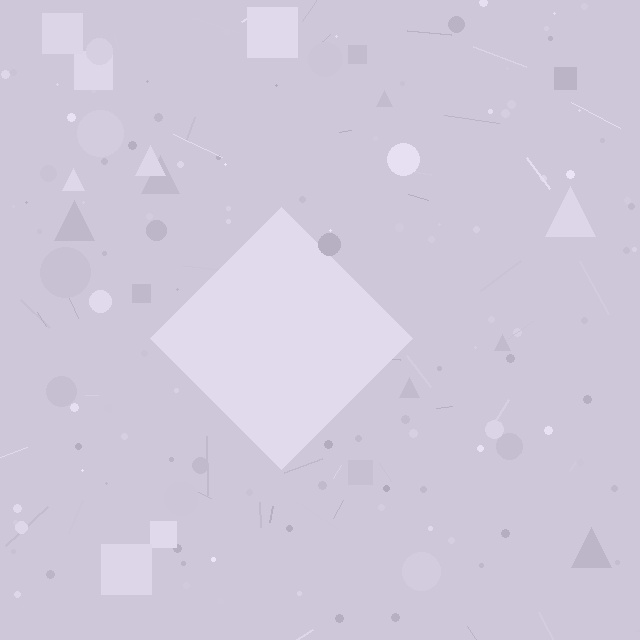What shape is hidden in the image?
A diamond is hidden in the image.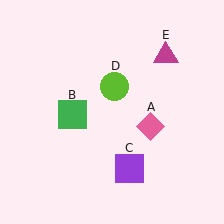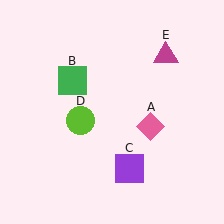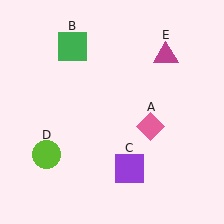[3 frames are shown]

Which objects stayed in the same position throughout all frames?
Pink diamond (object A) and purple square (object C) and magenta triangle (object E) remained stationary.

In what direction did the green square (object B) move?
The green square (object B) moved up.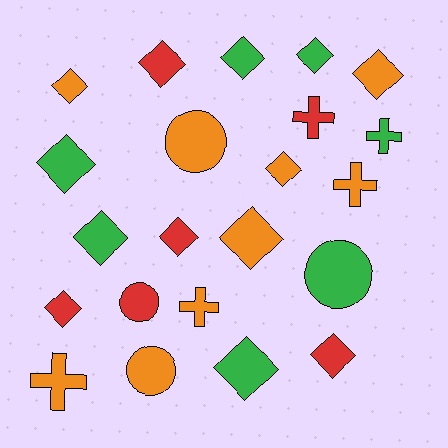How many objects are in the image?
There are 22 objects.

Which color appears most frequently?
Orange, with 9 objects.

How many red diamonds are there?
There are 4 red diamonds.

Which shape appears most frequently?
Diamond, with 13 objects.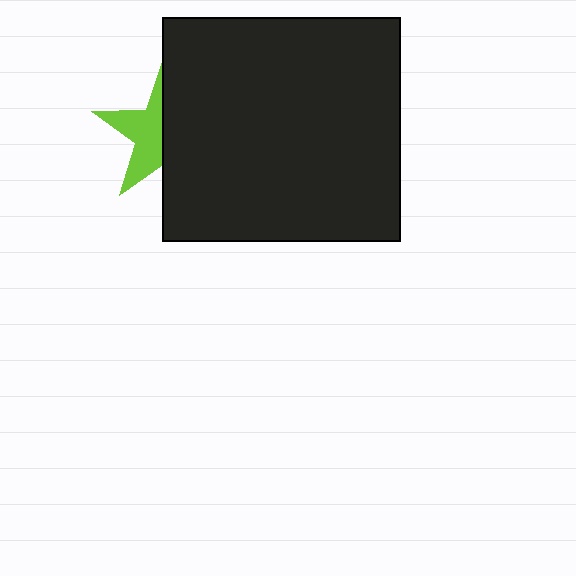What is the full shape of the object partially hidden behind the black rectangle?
The partially hidden object is a lime star.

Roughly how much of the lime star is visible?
About half of it is visible (roughly 46%).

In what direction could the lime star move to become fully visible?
The lime star could move left. That would shift it out from behind the black rectangle entirely.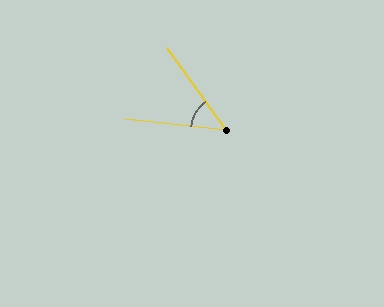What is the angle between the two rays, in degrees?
Approximately 48 degrees.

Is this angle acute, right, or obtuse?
It is acute.